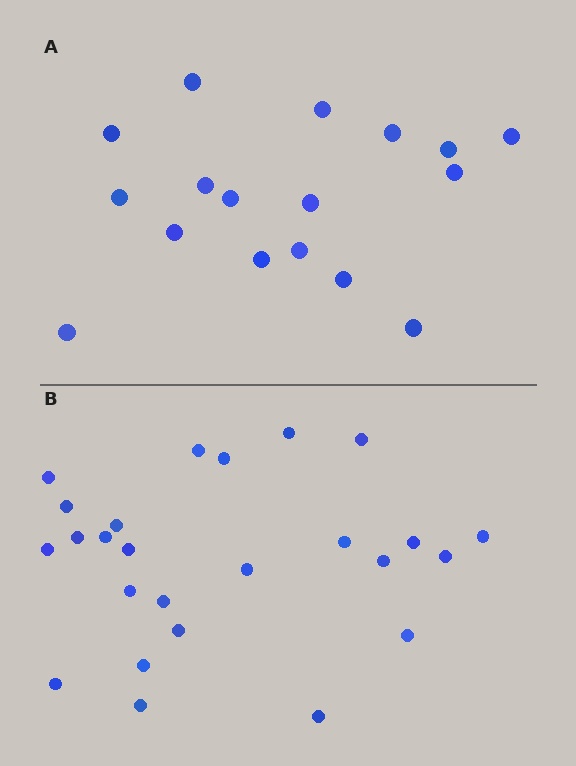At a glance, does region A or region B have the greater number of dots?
Region B (the bottom region) has more dots.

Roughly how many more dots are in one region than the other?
Region B has roughly 8 or so more dots than region A.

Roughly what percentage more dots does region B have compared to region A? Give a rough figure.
About 45% more.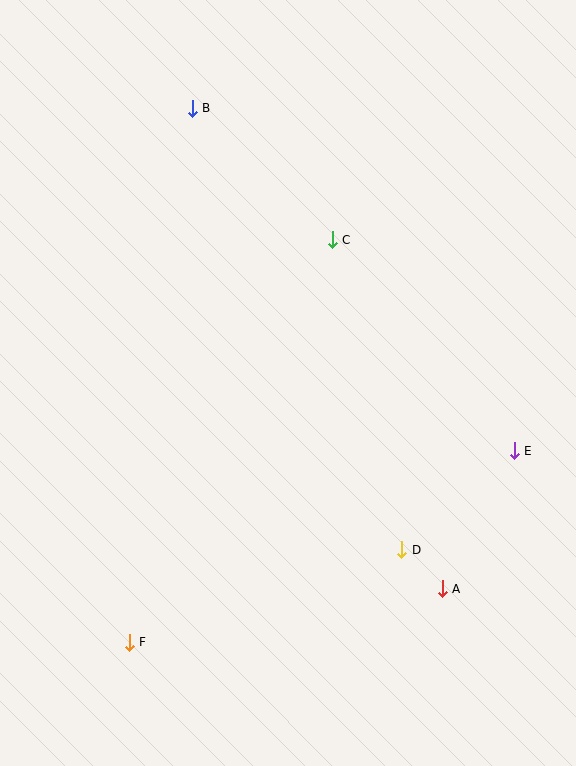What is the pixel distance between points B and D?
The distance between B and D is 489 pixels.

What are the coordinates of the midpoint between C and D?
The midpoint between C and D is at (367, 395).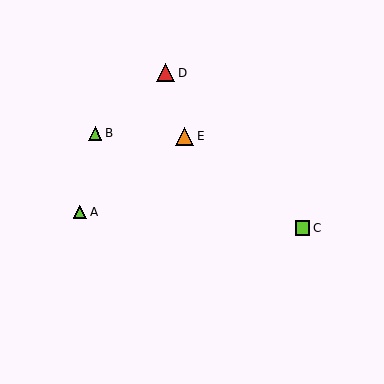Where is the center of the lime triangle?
The center of the lime triangle is at (80, 212).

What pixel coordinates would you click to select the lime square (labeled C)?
Click at (303, 228) to select the lime square C.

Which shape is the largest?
The red triangle (labeled D) is the largest.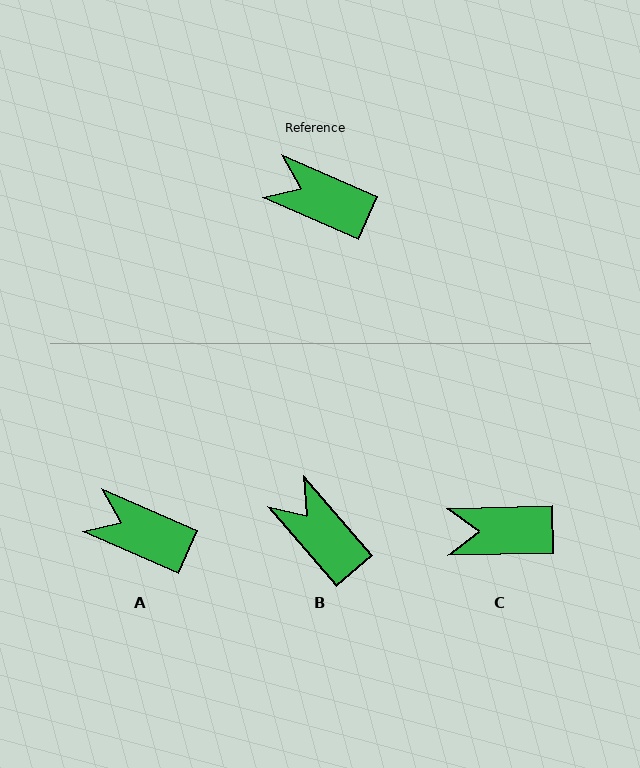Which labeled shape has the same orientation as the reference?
A.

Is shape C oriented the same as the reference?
No, it is off by about 25 degrees.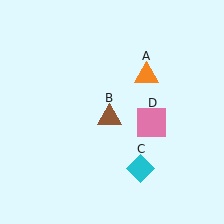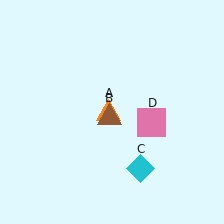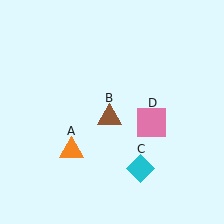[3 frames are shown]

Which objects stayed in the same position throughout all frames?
Brown triangle (object B) and cyan diamond (object C) and pink square (object D) remained stationary.